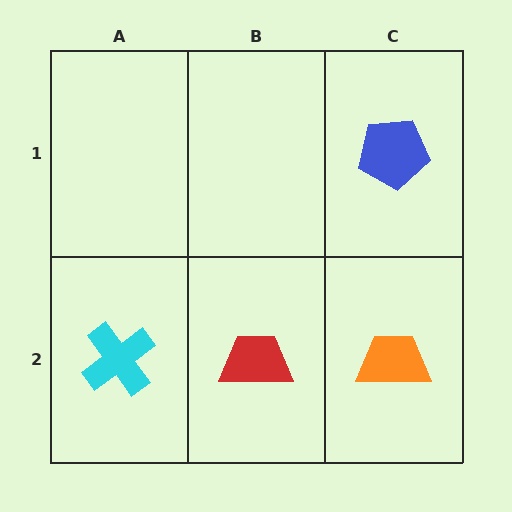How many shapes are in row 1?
1 shape.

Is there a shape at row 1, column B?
No, that cell is empty.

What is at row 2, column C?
An orange trapezoid.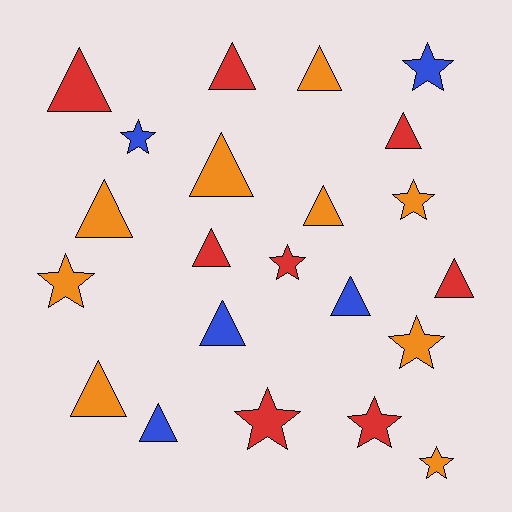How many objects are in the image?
There are 22 objects.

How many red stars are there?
There are 3 red stars.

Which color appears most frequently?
Orange, with 9 objects.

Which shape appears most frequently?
Triangle, with 13 objects.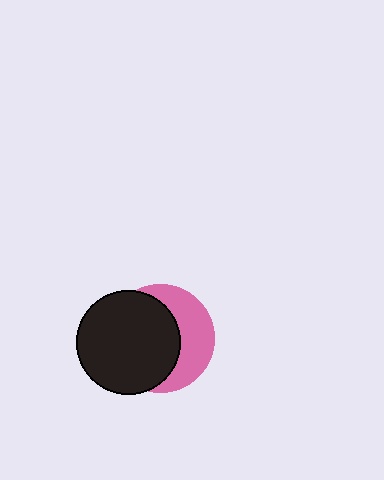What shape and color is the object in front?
The object in front is a black circle.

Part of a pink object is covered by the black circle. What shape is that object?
It is a circle.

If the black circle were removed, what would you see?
You would see the complete pink circle.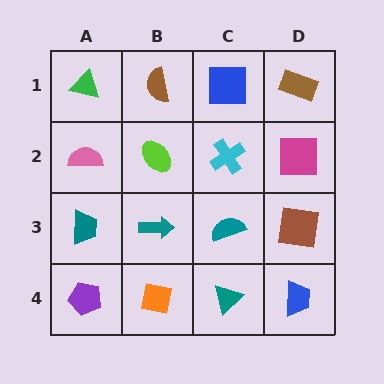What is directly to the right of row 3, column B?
A teal semicircle.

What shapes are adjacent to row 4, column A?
A teal trapezoid (row 3, column A), an orange square (row 4, column B).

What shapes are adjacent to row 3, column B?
A lime ellipse (row 2, column B), an orange square (row 4, column B), a teal trapezoid (row 3, column A), a teal semicircle (row 3, column C).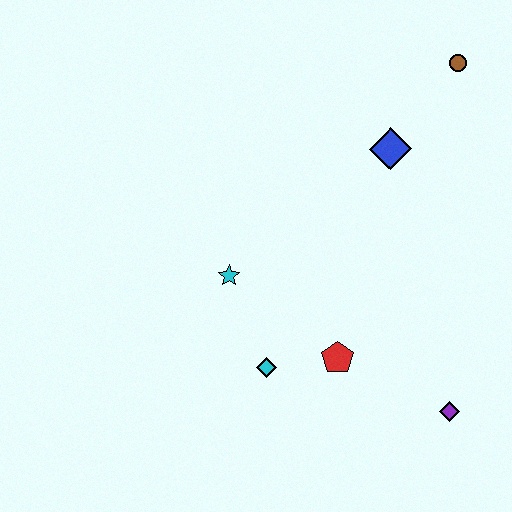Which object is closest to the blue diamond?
The brown circle is closest to the blue diamond.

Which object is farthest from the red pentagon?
The brown circle is farthest from the red pentagon.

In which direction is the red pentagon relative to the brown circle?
The red pentagon is below the brown circle.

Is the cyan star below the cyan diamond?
No